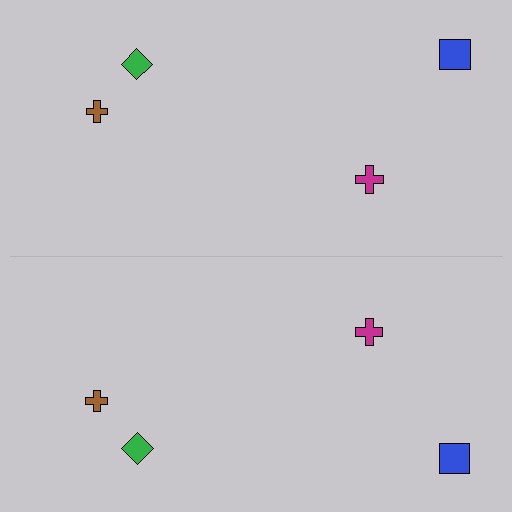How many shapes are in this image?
There are 8 shapes in this image.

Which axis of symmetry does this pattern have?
The pattern has a horizontal axis of symmetry running through the center of the image.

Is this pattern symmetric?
Yes, this pattern has bilateral (reflection) symmetry.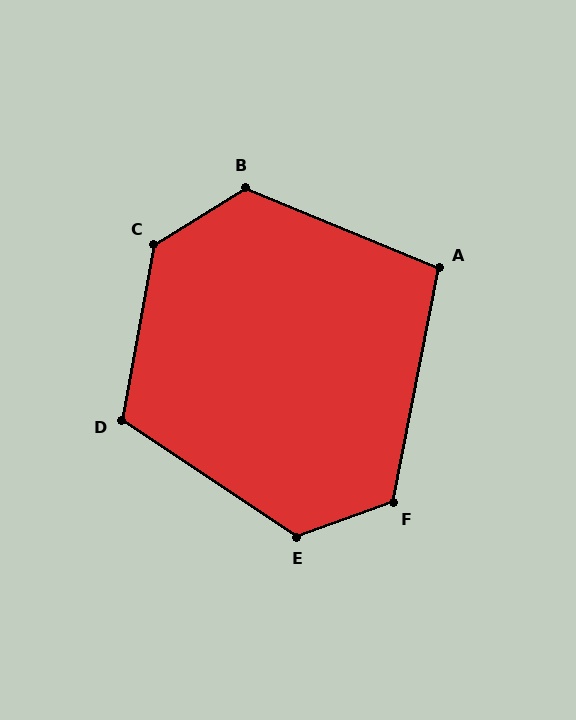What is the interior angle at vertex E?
Approximately 127 degrees (obtuse).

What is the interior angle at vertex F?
Approximately 121 degrees (obtuse).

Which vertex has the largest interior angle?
C, at approximately 132 degrees.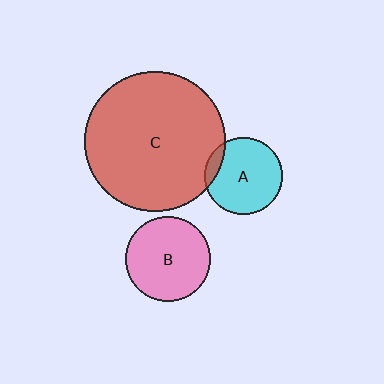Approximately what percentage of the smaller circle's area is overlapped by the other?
Approximately 10%.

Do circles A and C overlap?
Yes.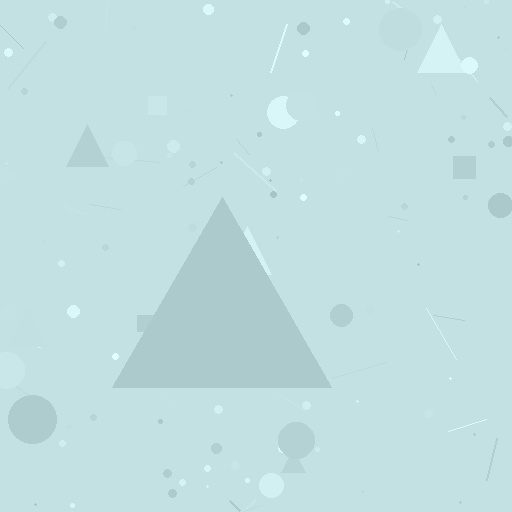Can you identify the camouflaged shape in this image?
The camouflaged shape is a triangle.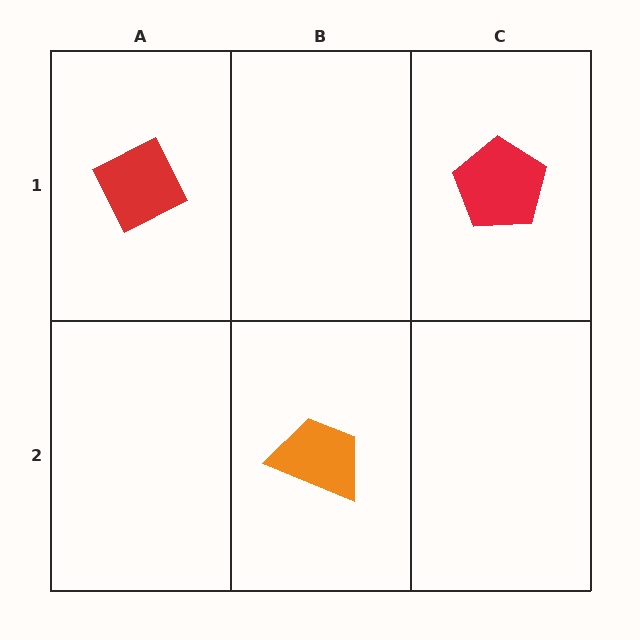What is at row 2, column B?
An orange trapezoid.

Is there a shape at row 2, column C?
No, that cell is empty.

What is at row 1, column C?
A red pentagon.